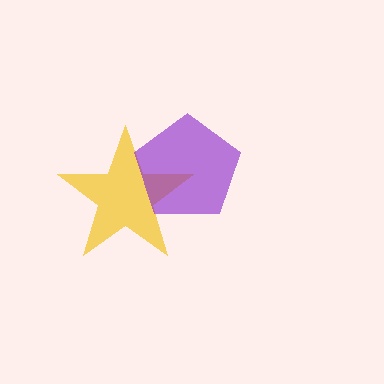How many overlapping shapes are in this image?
There are 2 overlapping shapes in the image.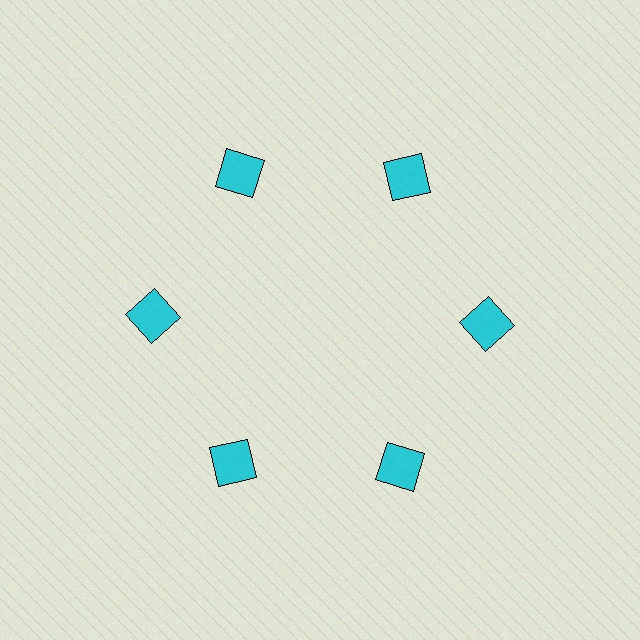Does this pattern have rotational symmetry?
Yes, this pattern has 6-fold rotational symmetry. It looks the same after rotating 60 degrees around the center.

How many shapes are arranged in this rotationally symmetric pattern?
There are 6 shapes, arranged in 6 groups of 1.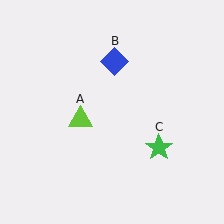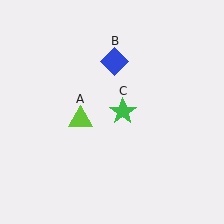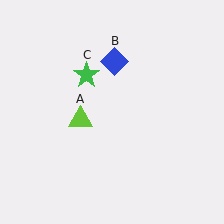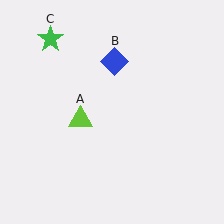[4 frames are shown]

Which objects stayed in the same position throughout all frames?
Lime triangle (object A) and blue diamond (object B) remained stationary.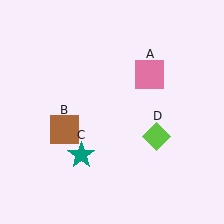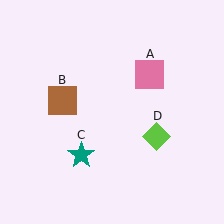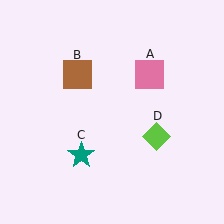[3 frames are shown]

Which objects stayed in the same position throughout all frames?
Pink square (object A) and teal star (object C) and lime diamond (object D) remained stationary.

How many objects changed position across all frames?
1 object changed position: brown square (object B).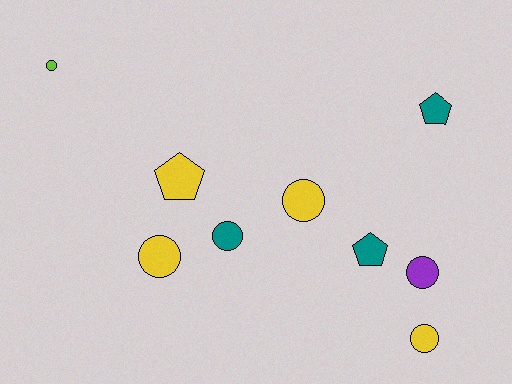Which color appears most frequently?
Yellow, with 4 objects.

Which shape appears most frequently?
Circle, with 6 objects.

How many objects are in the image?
There are 9 objects.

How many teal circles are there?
There is 1 teal circle.